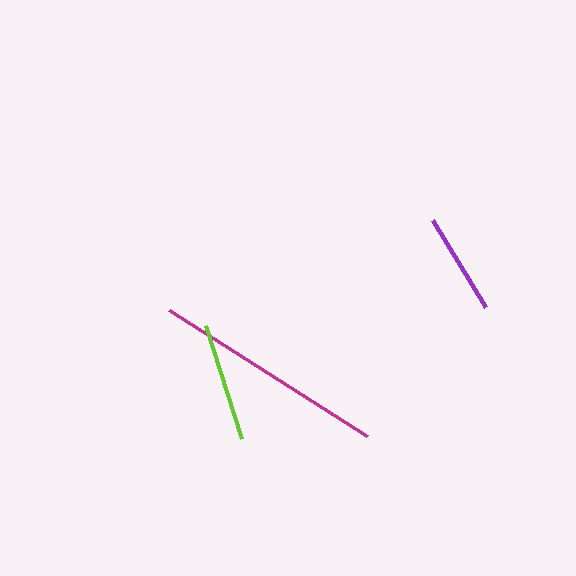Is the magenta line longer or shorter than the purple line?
The magenta line is longer than the purple line.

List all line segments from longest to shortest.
From longest to shortest: magenta, lime, purple.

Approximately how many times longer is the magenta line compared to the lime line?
The magenta line is approximately 2.0 times the length of the lime line.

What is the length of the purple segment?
The purple segment is approximately 102 pixels long.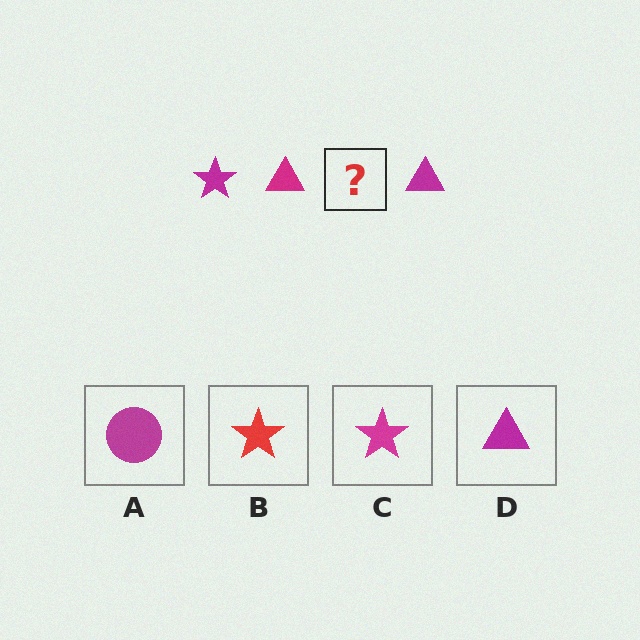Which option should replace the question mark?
Option C.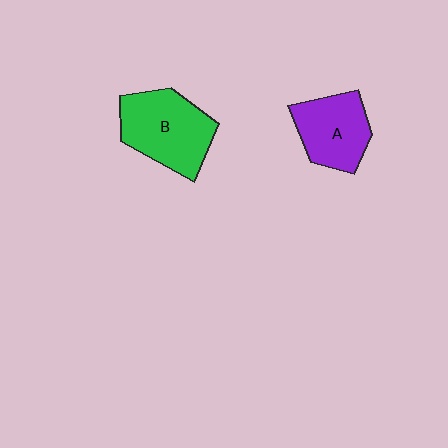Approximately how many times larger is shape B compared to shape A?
Approximately 1.3 times.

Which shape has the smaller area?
Shape A (purple).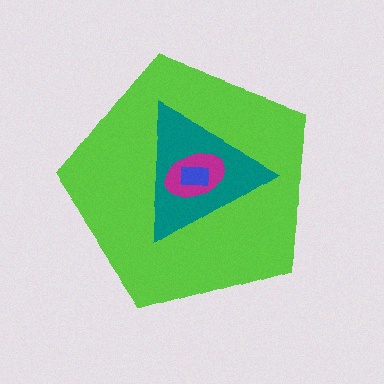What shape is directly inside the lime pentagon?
The teal triangle.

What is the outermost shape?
The lime pentagon.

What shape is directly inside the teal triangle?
The magenta ellipse.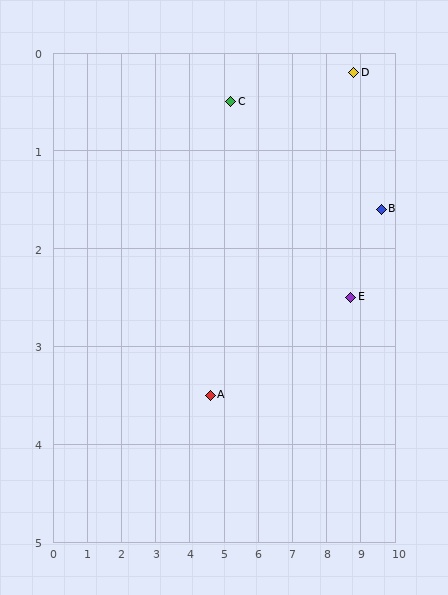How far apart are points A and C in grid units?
Points A and C are about 3.1 grid units apart.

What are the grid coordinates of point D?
Point D is at approximately (8.8, 0.2).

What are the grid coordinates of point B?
Point B is at approximately (9.6, 1.6).